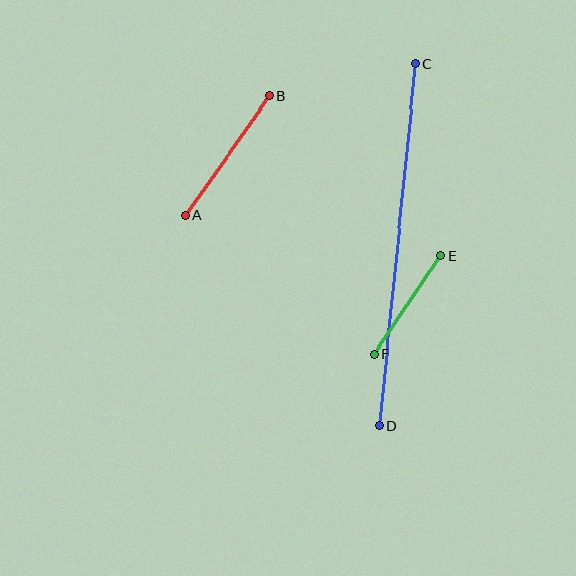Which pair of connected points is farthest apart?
Points C and D are farthest apart.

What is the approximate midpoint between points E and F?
The midpoint is at approximately (407, 305) pixels.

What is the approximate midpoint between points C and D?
The midpoint is at approximately (398, 245) pixels.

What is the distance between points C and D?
The distance is approximately 364 pixels.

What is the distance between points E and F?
The distance is approximately 120 pixels.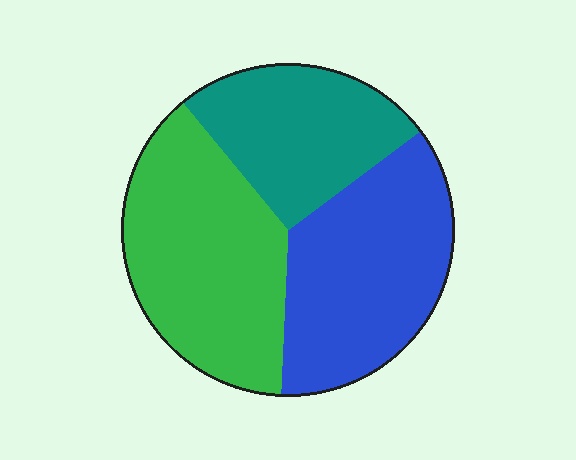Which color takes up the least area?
Teal, at roughly 25%.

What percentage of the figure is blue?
Blue covers 36% of the figure.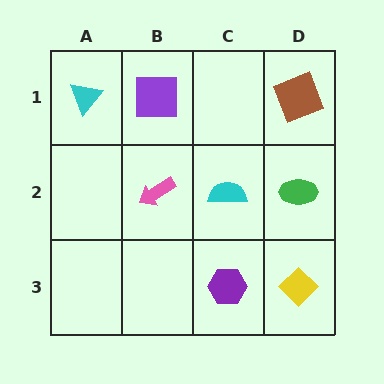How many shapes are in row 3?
2 shapes.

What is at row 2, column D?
A green ellipse.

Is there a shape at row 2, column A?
No, that cell is empty.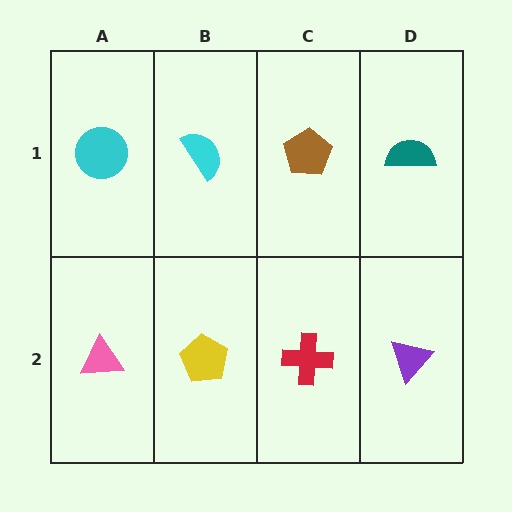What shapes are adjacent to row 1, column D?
A purple triangle (row 2, column D), a brown pentagon (row 1, column C).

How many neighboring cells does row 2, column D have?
2.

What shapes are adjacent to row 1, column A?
A pink triangle (row 2, column A), a cyan semicircle (row 1, column B).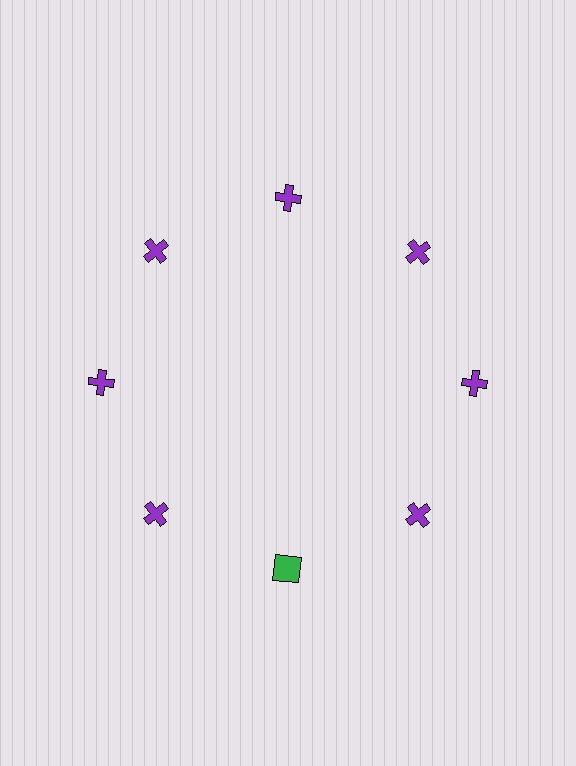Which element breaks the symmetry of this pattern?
The green square at roughly the 6 o'clock position breaks the symmetry. All other shapes are purple crosses.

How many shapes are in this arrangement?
There are 8 shapes arranged in a ring pattern.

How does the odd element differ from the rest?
It differs in both color (green instead of purple) and shape (square instead of cross).